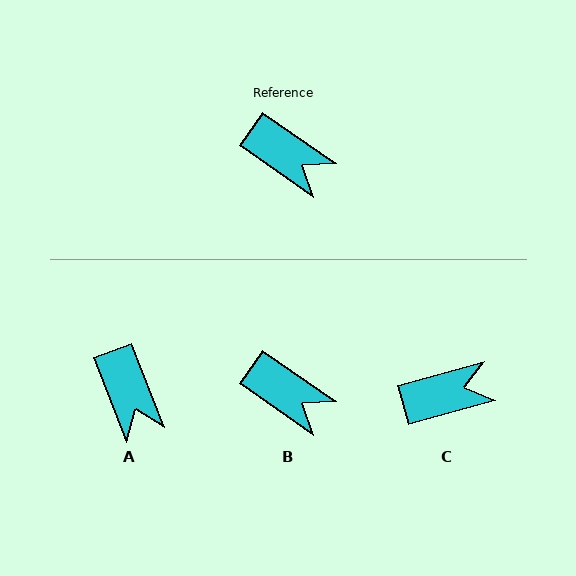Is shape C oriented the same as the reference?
No, it is off by about 50 degrees.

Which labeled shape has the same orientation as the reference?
B.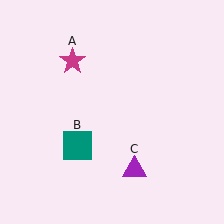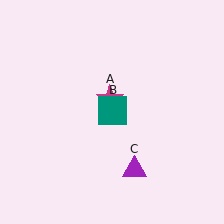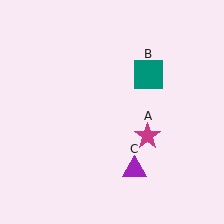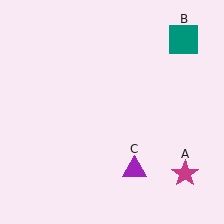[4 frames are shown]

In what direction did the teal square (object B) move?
The teal square (object B) moved up and to the right.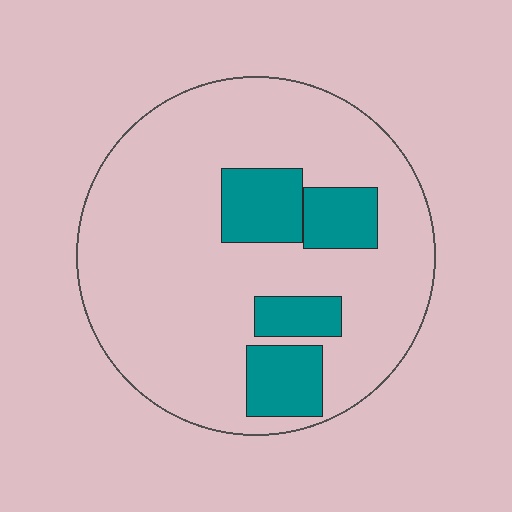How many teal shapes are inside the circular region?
4.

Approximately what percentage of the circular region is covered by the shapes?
Approximately 20%.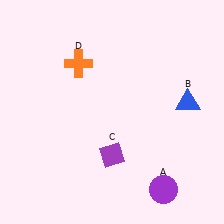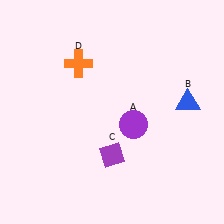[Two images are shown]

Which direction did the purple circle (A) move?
The purple circle (A) moved up.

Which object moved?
The purple circle (A) moved up.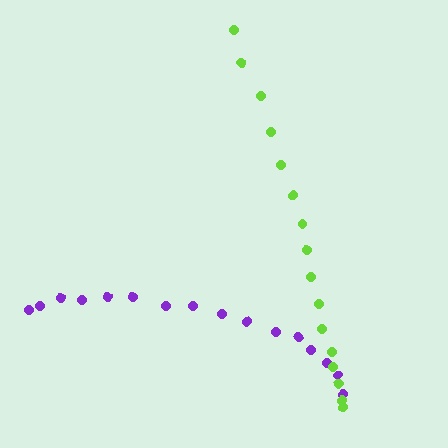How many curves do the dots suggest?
There are 2 distinct paths.